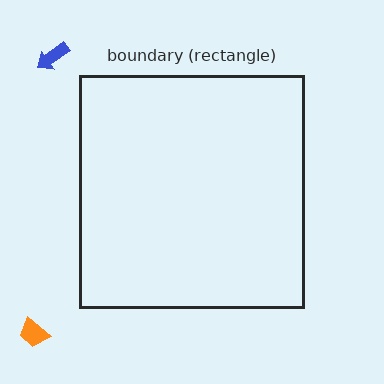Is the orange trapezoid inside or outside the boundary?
Outside.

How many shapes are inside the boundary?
0 inside, 2 outside.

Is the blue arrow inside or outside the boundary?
Outside.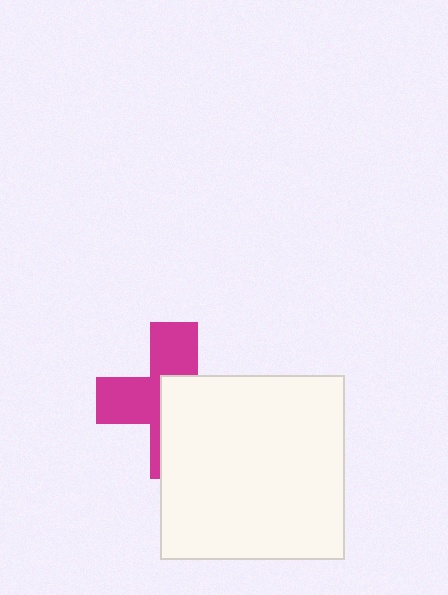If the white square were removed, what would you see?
You would see the complete magenta cross.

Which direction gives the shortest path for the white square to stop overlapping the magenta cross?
Moving toward the lower-right gives the shortest separation.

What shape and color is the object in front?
The object in front is a white square.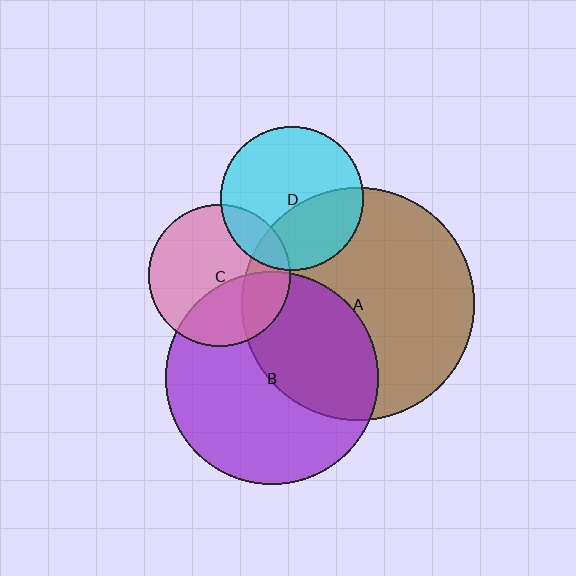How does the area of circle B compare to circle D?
Approximately 2.2 times.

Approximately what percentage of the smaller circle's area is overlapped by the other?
Approximately 15%.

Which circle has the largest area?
Circle A (brown).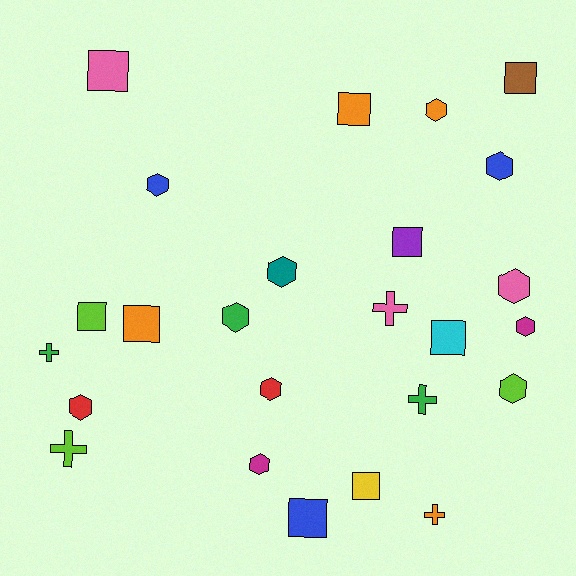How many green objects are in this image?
There are 3 green objects.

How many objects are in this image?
There are 25 objects.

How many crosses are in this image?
There are 5 crosses.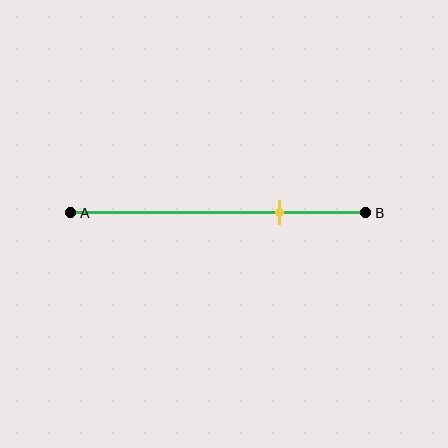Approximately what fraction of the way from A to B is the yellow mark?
The yellow mark is approximately 70% of the way from A to B.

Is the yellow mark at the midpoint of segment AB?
No, the mark is at about 70% from A, not at the 50% midpoint.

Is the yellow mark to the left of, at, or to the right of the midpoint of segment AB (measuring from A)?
The yellow mark is to the right of the midpoint of segment AB.